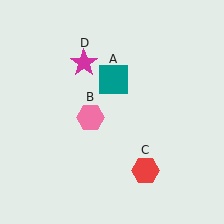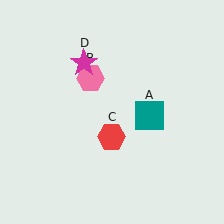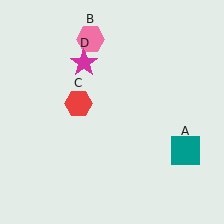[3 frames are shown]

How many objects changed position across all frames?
3 objects changed position: teal square (object A), pink hexagon (object B), red hexagon (object C).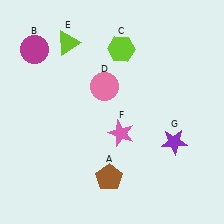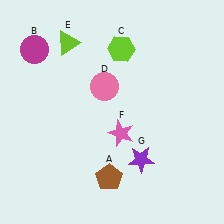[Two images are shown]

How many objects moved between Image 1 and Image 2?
1 object moved between the two images.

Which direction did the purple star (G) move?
The purple star (G) moved left.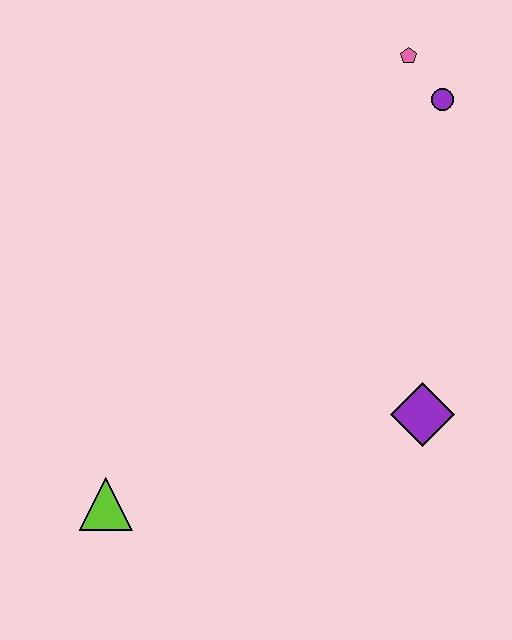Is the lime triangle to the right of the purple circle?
No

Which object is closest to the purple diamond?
The purple circle is closest to the purple diamond.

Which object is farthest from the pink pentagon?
The lime triangle is farthest from the pink pentagon.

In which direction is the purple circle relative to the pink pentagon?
The purple circle is below the pink pentagon.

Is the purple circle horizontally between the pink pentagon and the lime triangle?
No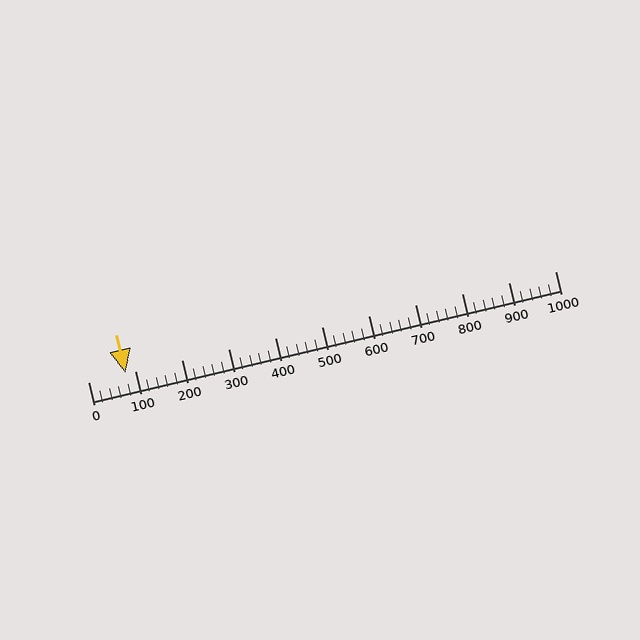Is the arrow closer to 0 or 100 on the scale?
The arrow is closer to 100.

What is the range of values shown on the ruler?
The ruler shows values from 0 to 1000.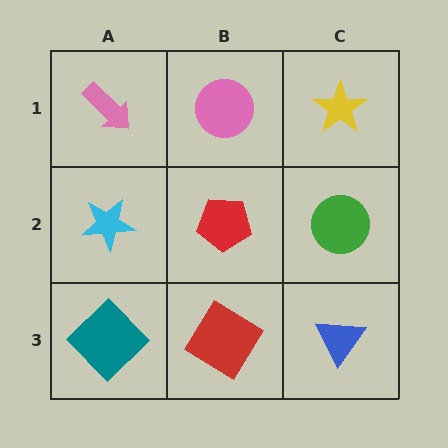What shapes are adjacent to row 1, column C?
A green circle (row 2, column C), a pink circle (row 1, column B).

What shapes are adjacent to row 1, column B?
A red pentagon (row 2, column B), a pink arrow (row 1, column A), a yellow star (row 1, column C).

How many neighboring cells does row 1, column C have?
2.